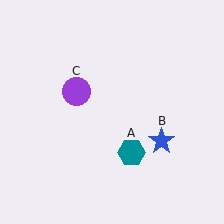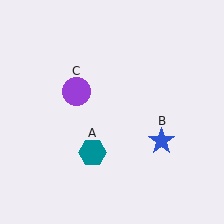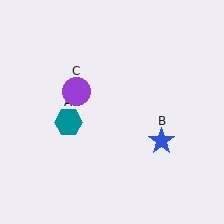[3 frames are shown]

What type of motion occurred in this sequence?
The teal hexagon (object A) rotated clockwise around the center of the scene.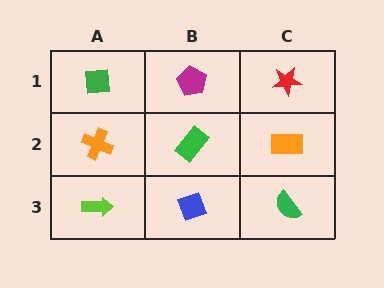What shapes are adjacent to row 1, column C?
An orange rectangle (row 2, column C), a magenta pentagon (row 1, column B).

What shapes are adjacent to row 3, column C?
An orange rectangle (row 2, column C), a blue diamond (row 3, column B).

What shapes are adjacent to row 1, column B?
A green rectangle (row 2, column B), a green square (row 1, column A), a red star (row 1, column C).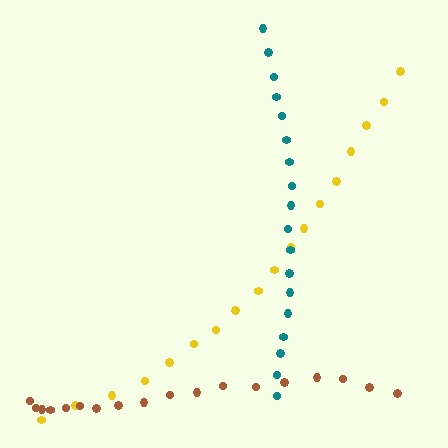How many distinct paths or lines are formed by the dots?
There are 3 distinct paths.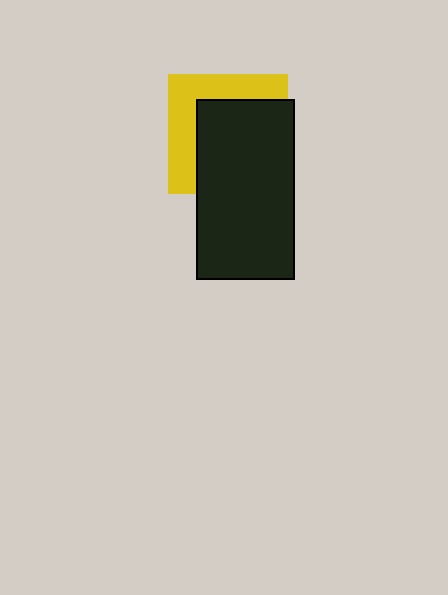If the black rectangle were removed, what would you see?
You would see the complete yellow square.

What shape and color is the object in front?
The object in front is a black rectangle.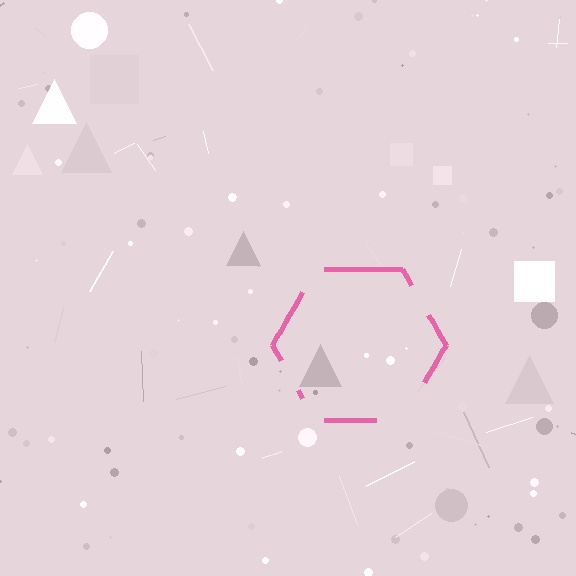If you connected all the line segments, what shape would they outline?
They would outline a hexagon.